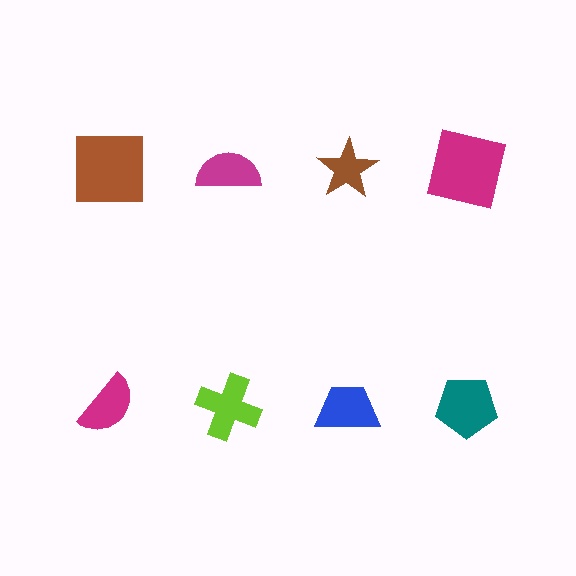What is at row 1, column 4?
A magenta square.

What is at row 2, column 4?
A teal pentagon.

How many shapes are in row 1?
4 shapes.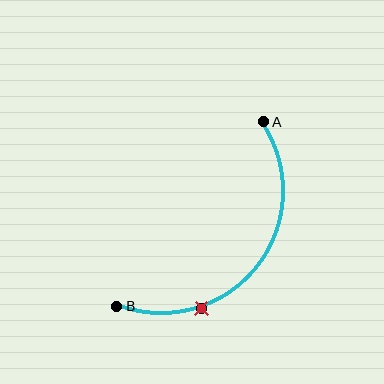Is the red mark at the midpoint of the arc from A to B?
No. The red mark lies on the arc but is closer to endpoint B. The arc midpoint would be at the point on the curve equidistant along the arc from both A and B.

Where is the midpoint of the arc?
The arc midpoint is the point on the curve farthest from the straight line joining A and B. It sits below and to the right of that line.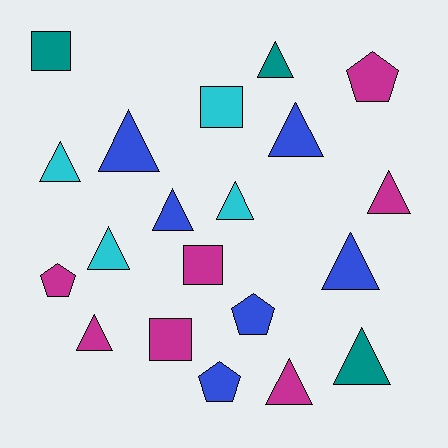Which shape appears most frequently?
Triangle, with 12 objects.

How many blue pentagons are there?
There are 2 blue pentagons.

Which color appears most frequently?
Magenta, with 7 objects.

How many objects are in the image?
There are 20 objects.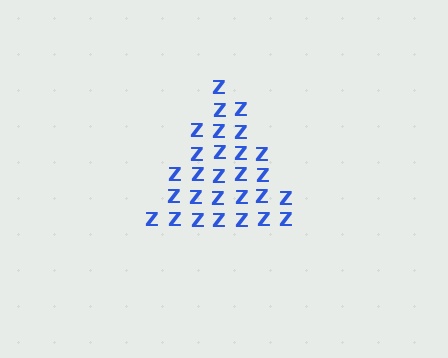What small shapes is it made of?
It is made of small letter Z's.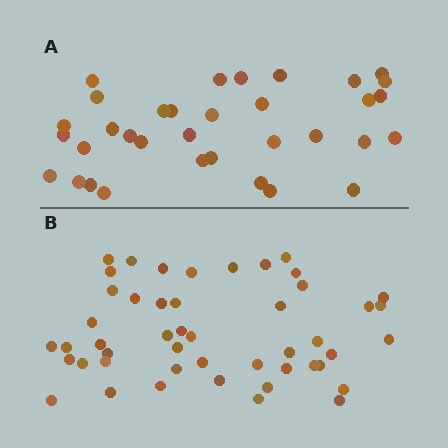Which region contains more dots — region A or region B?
Region B (the bottom region) has more dots.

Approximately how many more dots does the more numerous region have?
Region B has approximately 15 more dots than region A.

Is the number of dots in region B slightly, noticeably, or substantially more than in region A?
Region B has noticeably more, but not dramatically so. The ratio is roughly 1.4 to 1.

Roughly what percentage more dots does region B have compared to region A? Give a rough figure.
About 40% more.